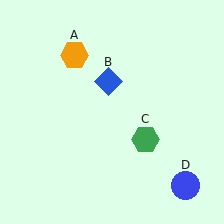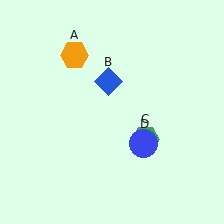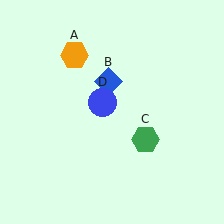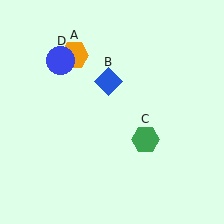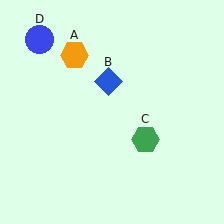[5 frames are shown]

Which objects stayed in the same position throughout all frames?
Orange hexagon (object A) and blue diamond (object B) and green hexagon (object C) remained stationary.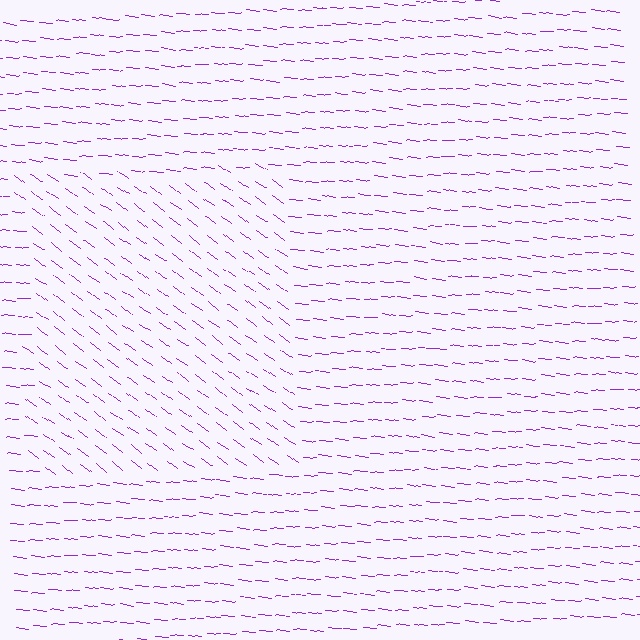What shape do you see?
I see a rectangle.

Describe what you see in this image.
The image is filled with small purple line segments. A rectangle region in the image has lines oriented differently from the surrounding lines, creating a visible texture boundary.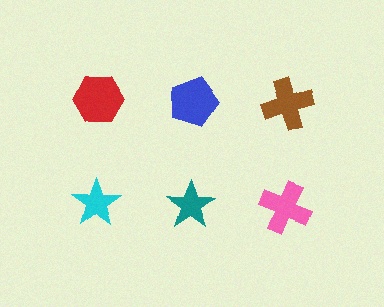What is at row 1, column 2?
A blue pentagon.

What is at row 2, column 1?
A cyan star.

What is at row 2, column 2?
A teal star.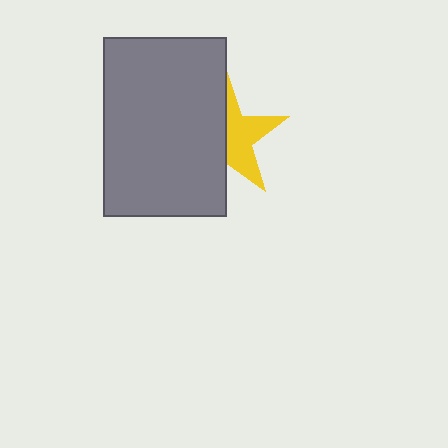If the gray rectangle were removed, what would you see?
You would see the complete yellow star.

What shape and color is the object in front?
The object in front is a gray rectangle.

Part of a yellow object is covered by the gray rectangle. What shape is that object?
It is a star.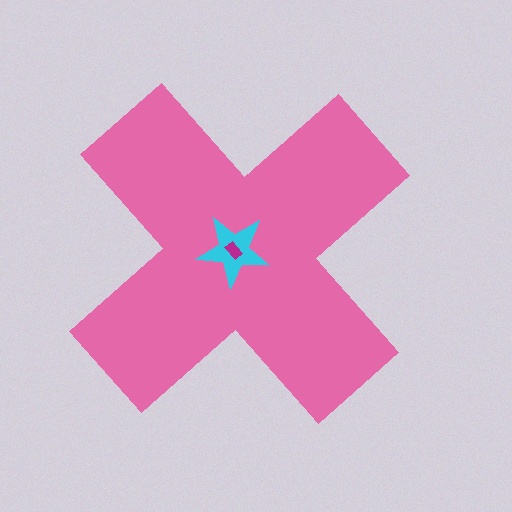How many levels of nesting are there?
3.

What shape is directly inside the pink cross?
The cyan star.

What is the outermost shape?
The pink cross.